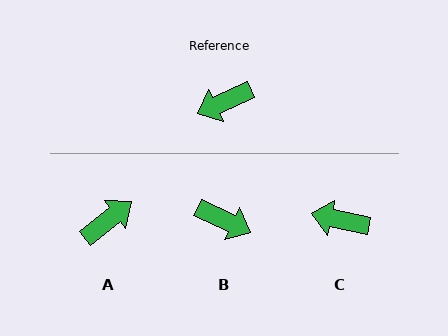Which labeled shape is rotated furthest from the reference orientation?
A, about 166 degrees away.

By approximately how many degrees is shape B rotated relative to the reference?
Approximately 130 degrees counter-clockwise.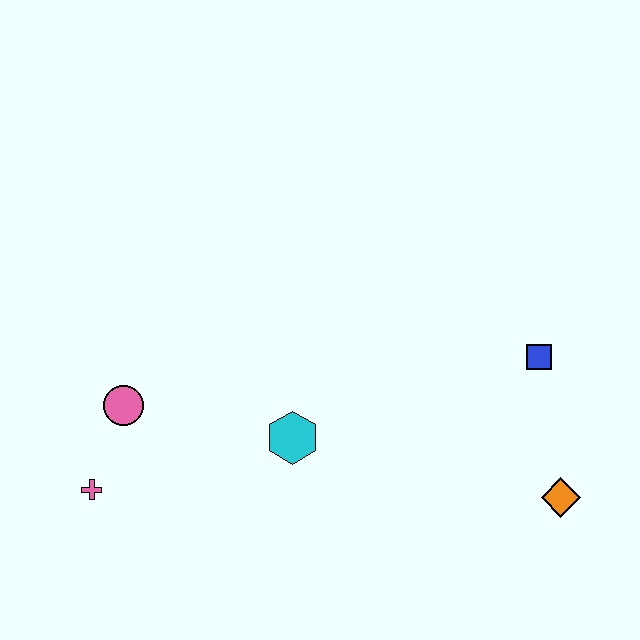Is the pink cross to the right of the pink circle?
No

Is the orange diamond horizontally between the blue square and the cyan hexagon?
No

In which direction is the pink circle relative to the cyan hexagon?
The pink circle is to the left of the cyan hexagon.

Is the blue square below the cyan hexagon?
No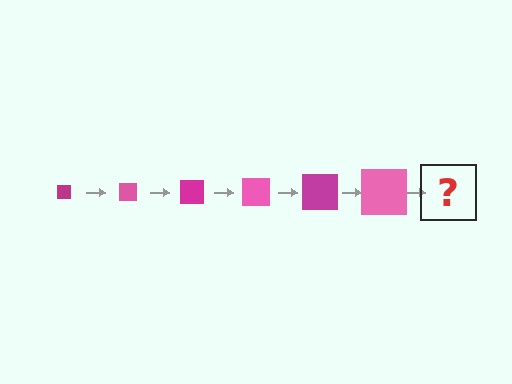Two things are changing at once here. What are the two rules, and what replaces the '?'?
The two rules are that the square grows larger each step and the color cycles through magenta and pink. The '?' should be a magenta square, larger than the previous one.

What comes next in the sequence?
The next element should be a magenta square, larger than the previous one.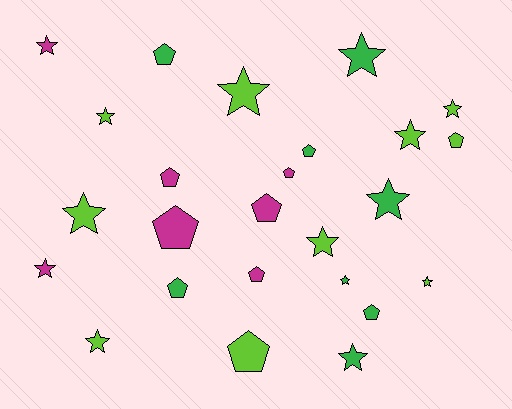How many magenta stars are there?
There are 2 magenta stars.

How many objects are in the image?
There are 25 objects.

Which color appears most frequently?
Lime, with 10 objects.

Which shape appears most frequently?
Star, with 14 objects.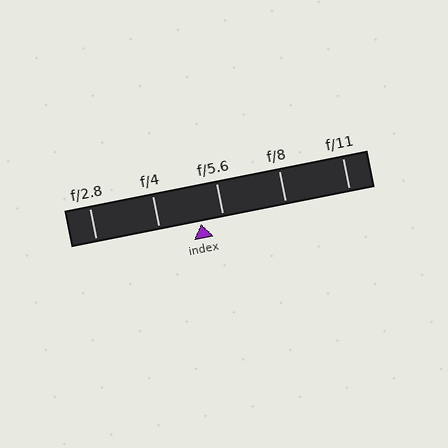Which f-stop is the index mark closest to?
The index mark is closest to f/5.6.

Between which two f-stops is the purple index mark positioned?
The index mark is between f/4 and f/5.6.